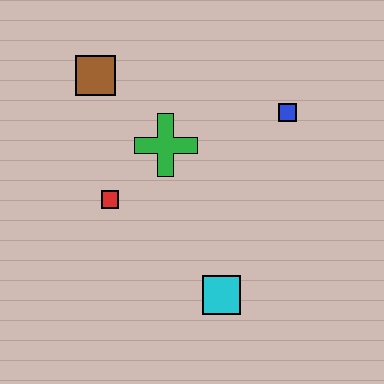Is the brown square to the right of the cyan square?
No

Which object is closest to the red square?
The green cross is closest to the red square.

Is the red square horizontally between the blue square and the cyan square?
No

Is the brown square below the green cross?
No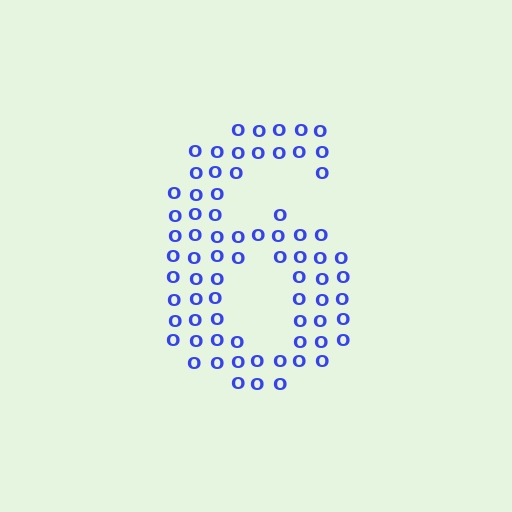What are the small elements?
The small elements are letter O's.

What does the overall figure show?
The overall figure shows the digit 6.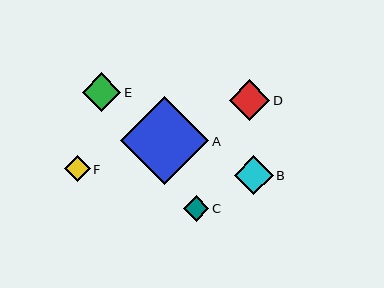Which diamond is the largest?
Diamond A is the largest with a size of approximately 88 pixels.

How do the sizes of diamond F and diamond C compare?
Diamond F and diamond C are approximately the same size.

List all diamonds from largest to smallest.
From largest to smallest: A, D, B, E, F, C.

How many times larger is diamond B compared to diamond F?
Diamond B is approximately 1.5 times the size of diamond F.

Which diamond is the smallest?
Diamond C is the smallest with a size of approximately 26 pixels.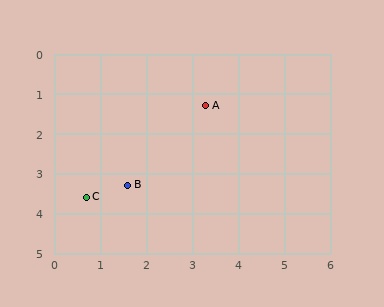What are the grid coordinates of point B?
Point B is at approximately (1.6, 3.3).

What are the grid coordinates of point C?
Point C is at approximately (0.7, 3.6).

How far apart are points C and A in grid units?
Points C and A are about 3.5 grid units apart.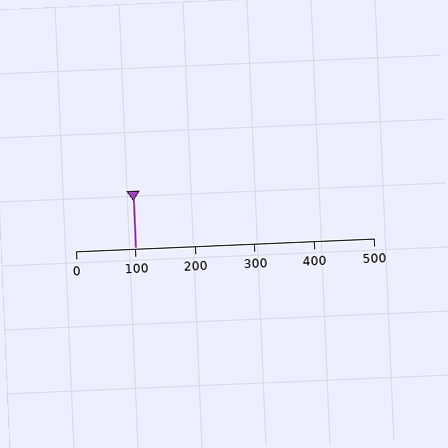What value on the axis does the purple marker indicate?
The marker indicates approximately 100.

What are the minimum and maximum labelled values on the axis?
The axis runs from 0 to 500.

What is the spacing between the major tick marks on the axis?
The major ticks are spaced 100 apart.